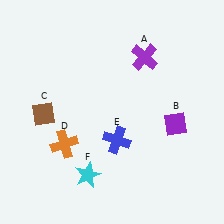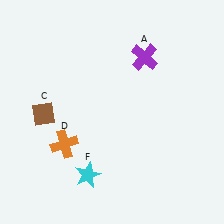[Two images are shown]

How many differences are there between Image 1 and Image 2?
There are 2 differences between the two images.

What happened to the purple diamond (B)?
The purple diamond (B) was removed in Image 2. It was in the bottom-right area of Image 1.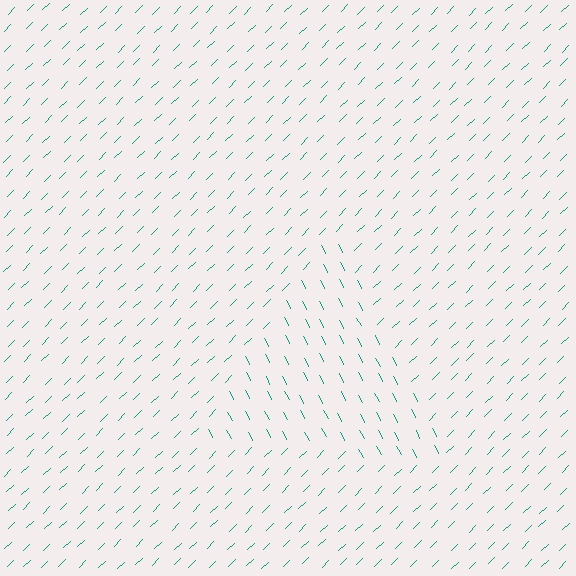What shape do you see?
I see a triangle.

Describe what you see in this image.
The image is filled with small teal line segments. A triangle region in the image has lines oriented differently from the surrounding lines, creating a visible texture boundary.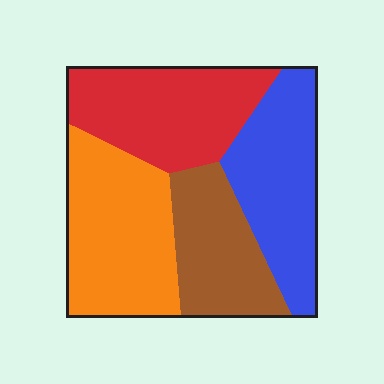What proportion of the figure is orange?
Orange covers 29% of the figure.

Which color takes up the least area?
Brown, at roughly 20%.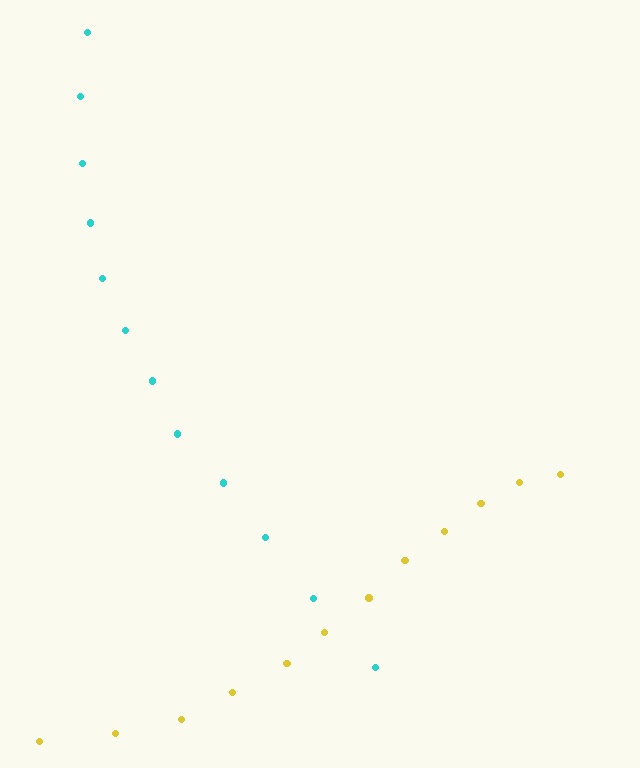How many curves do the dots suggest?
There are 2 distinct paths.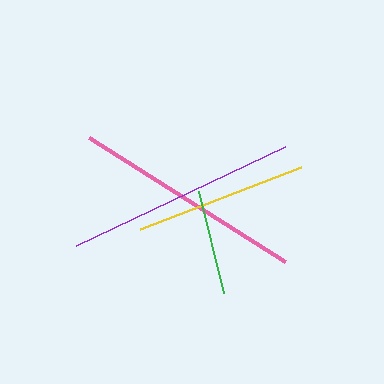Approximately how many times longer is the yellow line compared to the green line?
The yellow line is approximately 1.7 times the length of the green line.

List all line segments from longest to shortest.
From longest to shortest: pink, purple, yellow, green.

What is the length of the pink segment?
The pink segment is approximately 232 pixels long.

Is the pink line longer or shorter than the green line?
The pink line is longer than the green line.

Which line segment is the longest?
The pink line is the longest at approximately 232 pixels.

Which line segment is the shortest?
The green line is the shortest at approximately 105 pixels.